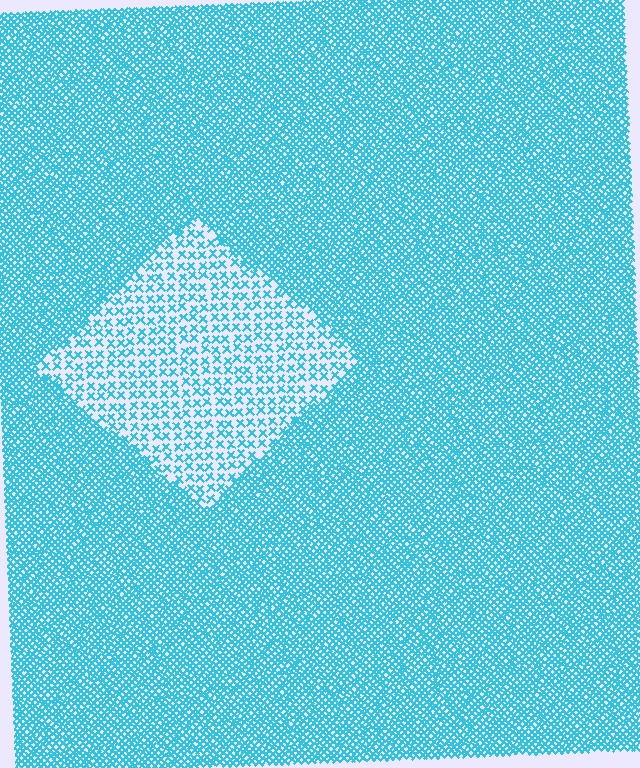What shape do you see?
I see a diamond.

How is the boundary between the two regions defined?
The boundary is defined by a change in element density (approximately 2.7x ratio). All elements are the same color, size, and shape.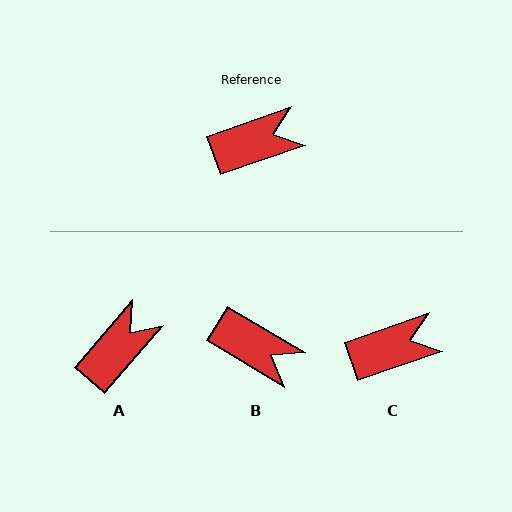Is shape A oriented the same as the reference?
No, it is off by about 30 degrees.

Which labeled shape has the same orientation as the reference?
C.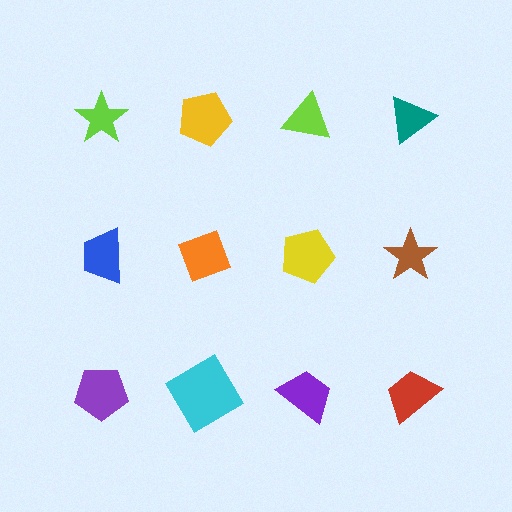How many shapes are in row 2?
4 shapes.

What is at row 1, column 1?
A lime star.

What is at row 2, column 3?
A yellow pentagon.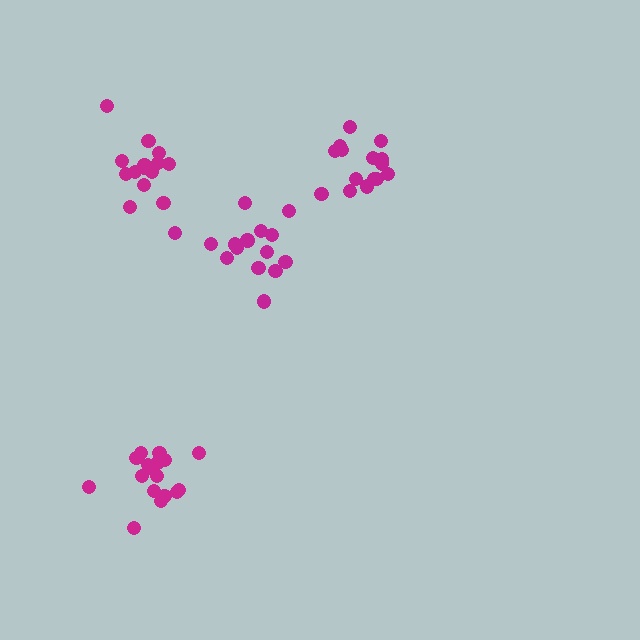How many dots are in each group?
Group 1: 17 dots, Group 2: 15 dots, Group 3: 17 dots, Group 4: 14 dots (63 total).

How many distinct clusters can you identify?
There are 4 distinct clusters.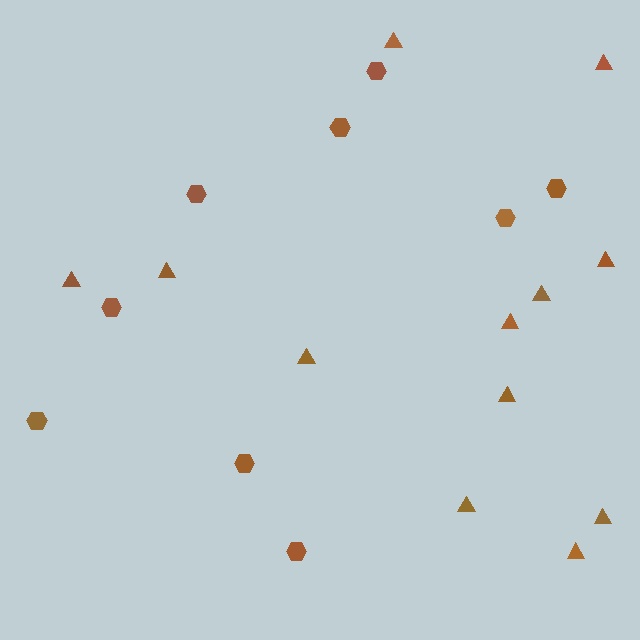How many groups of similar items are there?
There are 2 groups: one group of triangles (12) and one group of hexagons (9).